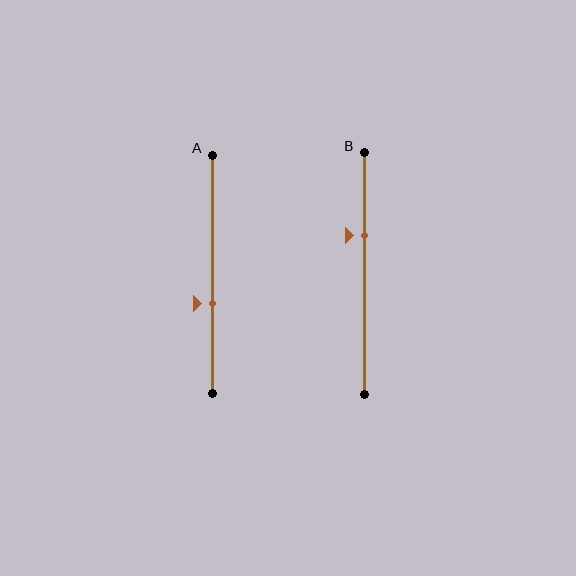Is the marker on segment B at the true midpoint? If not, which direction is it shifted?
No, the marker on segment B is shifted upward by about 16% of the segment length.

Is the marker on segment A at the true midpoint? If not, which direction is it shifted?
No, the marker on segment A is shifted downward by about 12% of the segment length.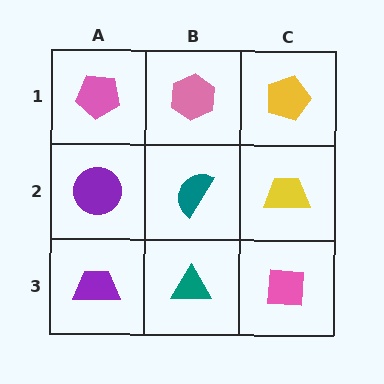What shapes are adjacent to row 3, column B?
A teal semicircle (row 2, column B), a purple trapezoid (row 3, column A), a pink square (row 3, column C).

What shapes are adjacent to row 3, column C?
A yellow trapezoid (row 2, column C), a teal triangle (row 3, column B).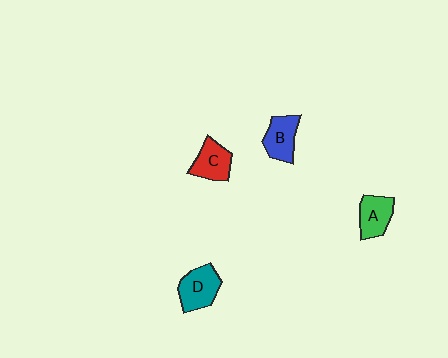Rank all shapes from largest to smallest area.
From largest to smallest: D (teal), B (blue), C (red), A (green).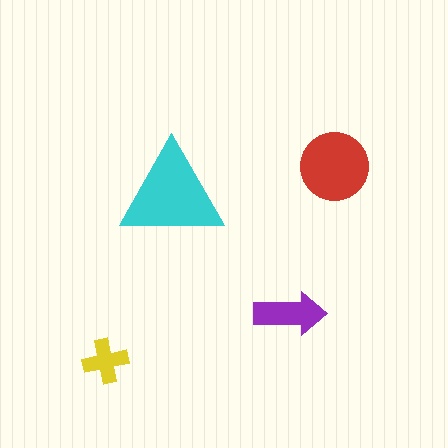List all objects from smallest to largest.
The yellow cross, the purple arrow, the red circle, the cyan triangle.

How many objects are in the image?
There are 4 objects in the image.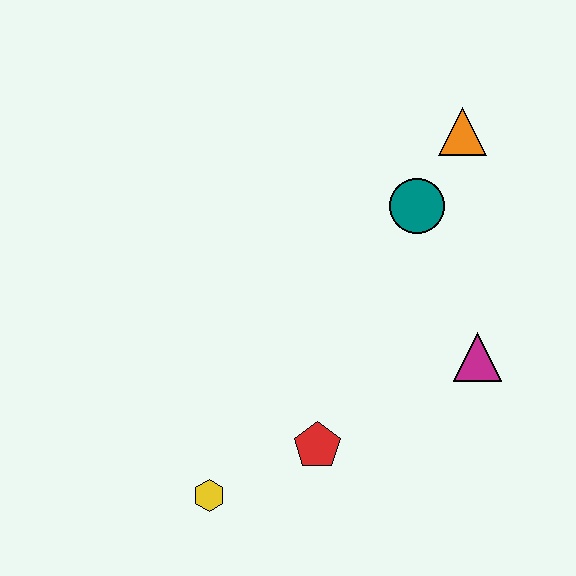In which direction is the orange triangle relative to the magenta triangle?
The orange triangle is above the magenta triangle.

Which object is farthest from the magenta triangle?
The yellow hexagon is farthest from the magenta triangle.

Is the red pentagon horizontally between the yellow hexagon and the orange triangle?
Yes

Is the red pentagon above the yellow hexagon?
Yes